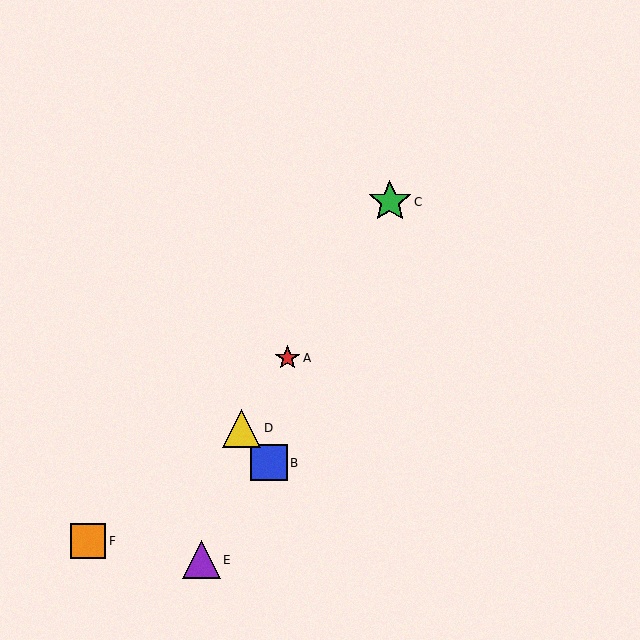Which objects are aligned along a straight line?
Objects A, C, D are aligned along a straight line.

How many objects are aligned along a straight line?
3 objects (A, C, D) are aligned along a straight line.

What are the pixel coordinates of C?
Object C is at (390, 202).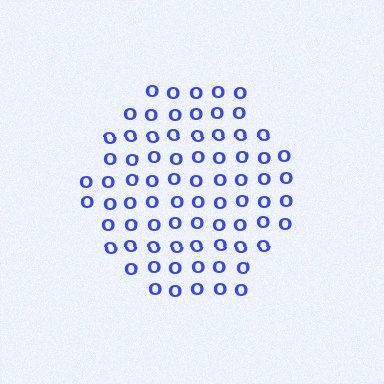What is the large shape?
The large shape is a hexagon.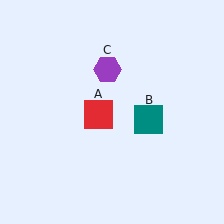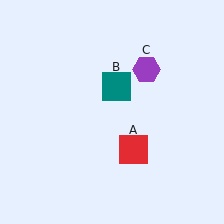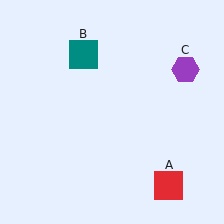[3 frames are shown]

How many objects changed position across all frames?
3 objects changed position: red square (object A), teal square (object B), purple hexagon (object C).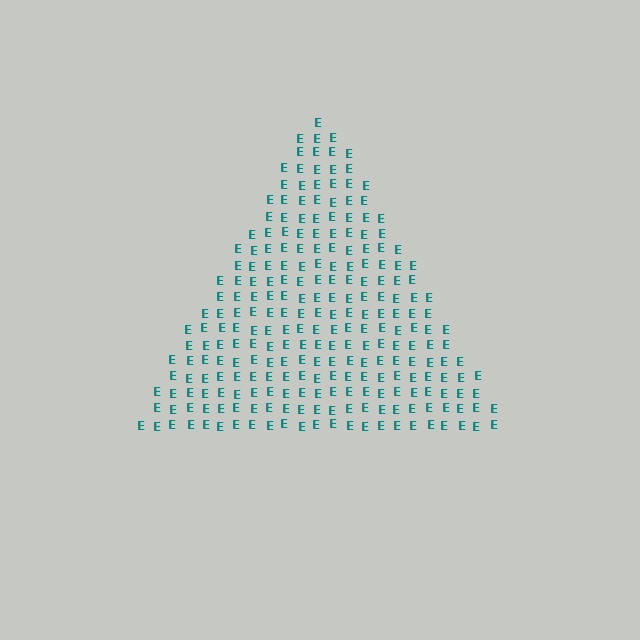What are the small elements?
The small elements are letter E's.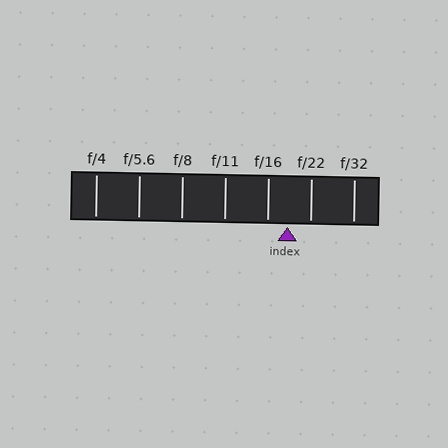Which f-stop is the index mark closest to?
The index mark is closest to f/16.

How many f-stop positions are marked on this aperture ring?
There are 7 f-stop positions marked.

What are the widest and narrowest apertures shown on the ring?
The widest aperture shown is f/4 and the narrowest is f/32.